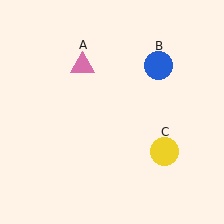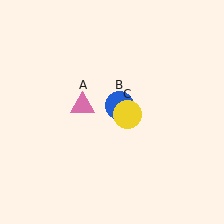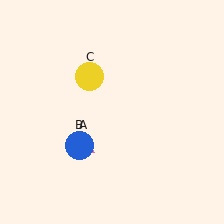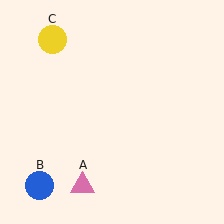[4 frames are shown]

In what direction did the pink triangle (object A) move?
The pink triangle (object A) moved down.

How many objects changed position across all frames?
3 objects changed position: pink triangle (object A), blue circle (object B), yellow circle (object C).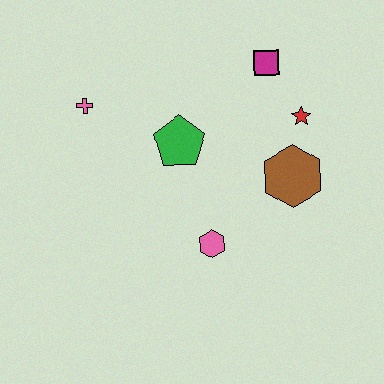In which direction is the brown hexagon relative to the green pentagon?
The brown hexagon is to the right of the green pentagon.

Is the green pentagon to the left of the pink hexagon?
Yes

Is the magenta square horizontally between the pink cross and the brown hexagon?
Yes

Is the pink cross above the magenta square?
No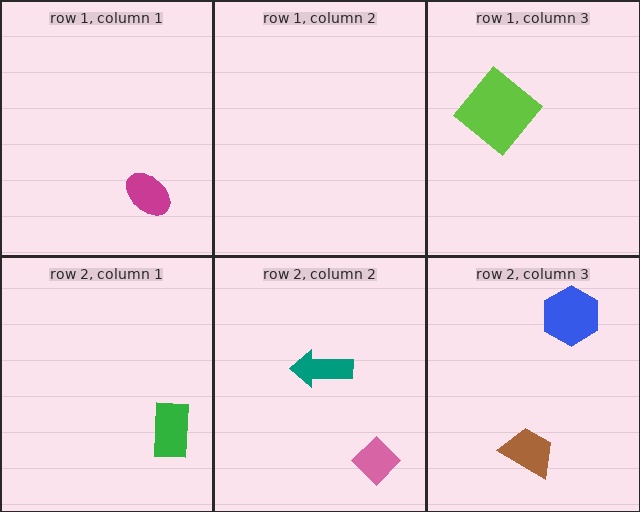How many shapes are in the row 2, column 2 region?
2.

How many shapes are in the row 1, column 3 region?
1.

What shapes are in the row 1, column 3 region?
The lime diamond.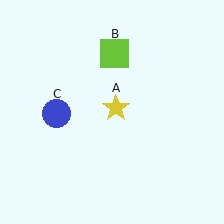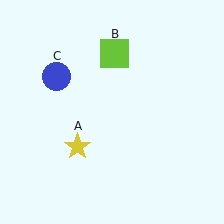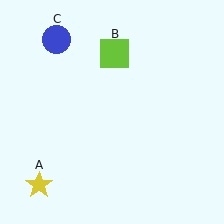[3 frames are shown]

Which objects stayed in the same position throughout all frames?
Lime square (object B) remained stationary.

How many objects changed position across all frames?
2 objects changed position: yellow star (object A), blue circle (object C).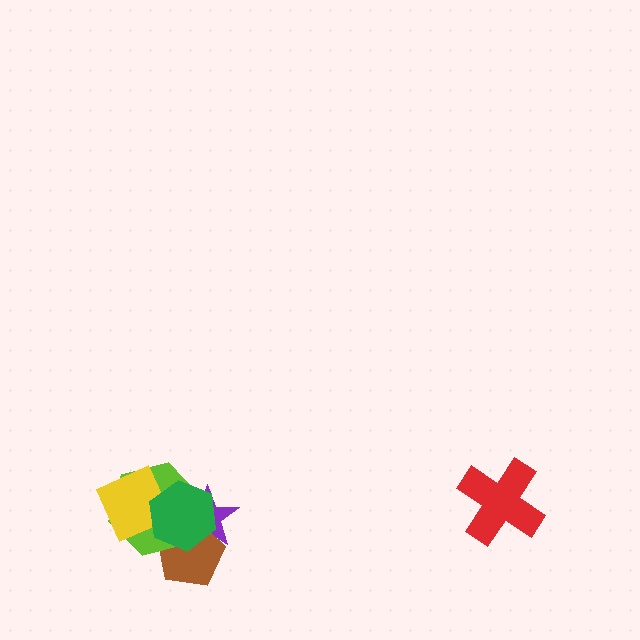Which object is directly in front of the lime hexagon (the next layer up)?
The yellow square is directly in front of the lime hexagon.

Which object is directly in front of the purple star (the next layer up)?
The brown pentagon is directly in front of the purple star.